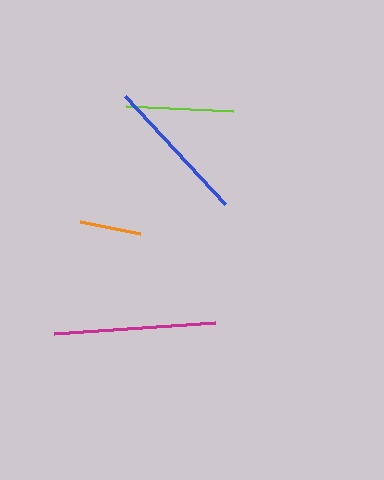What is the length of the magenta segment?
The magenta segment is approximately 161 pixels long.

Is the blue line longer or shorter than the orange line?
The blue line is longer than the orange line.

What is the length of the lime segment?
The lime segment is approximately 107 pixels long.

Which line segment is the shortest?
The orange line is the shortest at approximately 61 pixels.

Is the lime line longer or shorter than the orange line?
The lime line is longer than the orange line.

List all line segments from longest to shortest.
From longest to shortest: magenta, blue, lime, orange.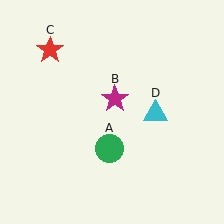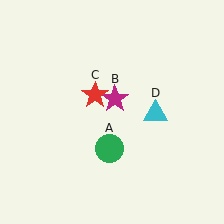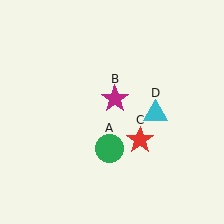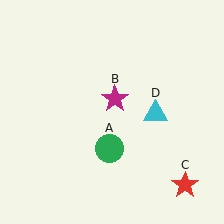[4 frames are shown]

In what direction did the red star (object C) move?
The red star (object C) moved down and to the right.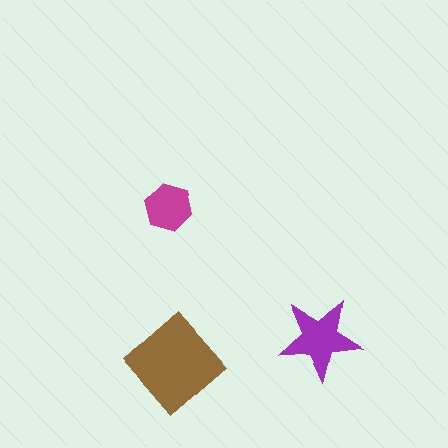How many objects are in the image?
There are 3 objects in the image.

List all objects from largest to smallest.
The brown diamond, the purple star, the magenta hexagon.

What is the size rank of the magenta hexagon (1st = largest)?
3rd.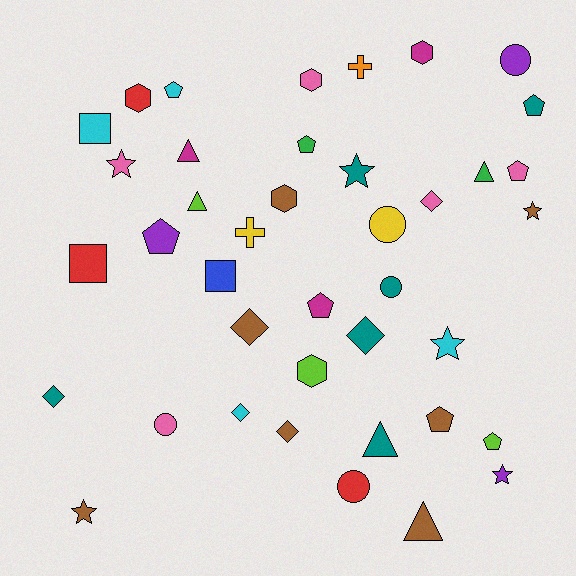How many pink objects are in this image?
There are 5 pink objects.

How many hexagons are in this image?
There are 5 hexagons.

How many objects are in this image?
There are 40 objects.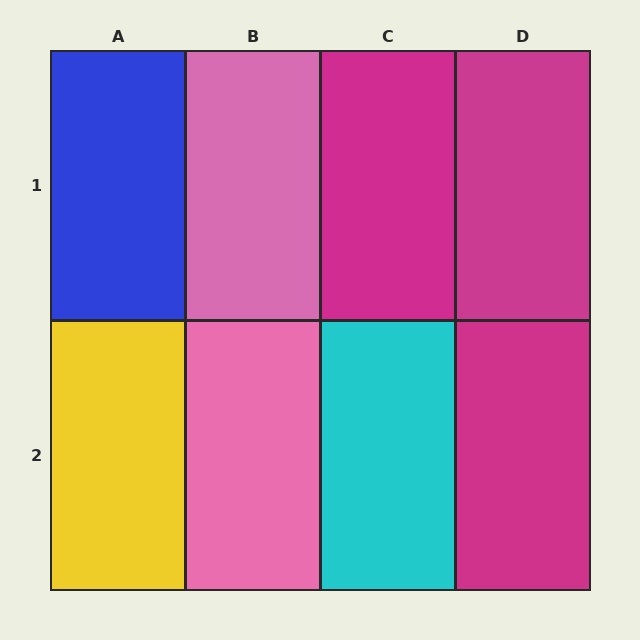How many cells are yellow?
1 cell is yellow.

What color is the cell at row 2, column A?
Yellow.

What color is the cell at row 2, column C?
Cyan.